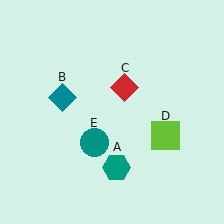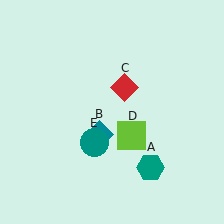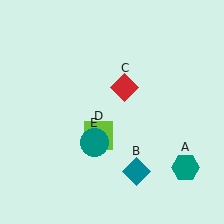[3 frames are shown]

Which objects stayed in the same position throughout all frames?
Red diamond (object C) and teal circle (object E) remained stationary.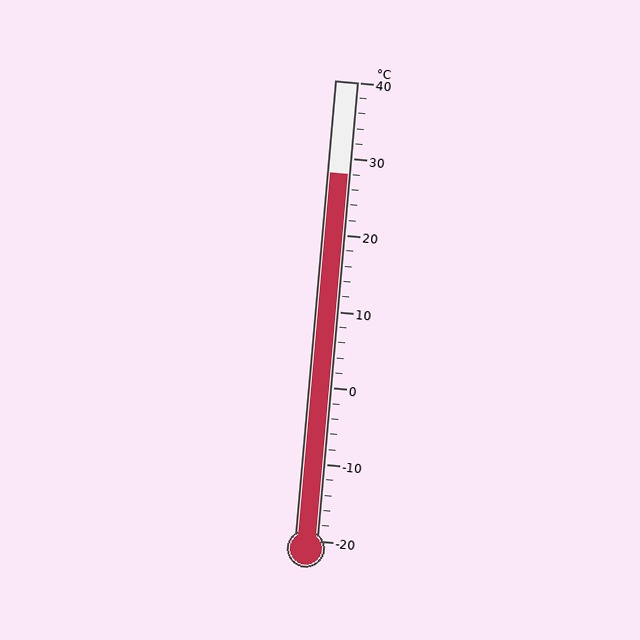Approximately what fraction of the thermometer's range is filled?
The thermometer is filled to approximately 80% of its range.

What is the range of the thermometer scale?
The thermometer scale ranges from -20°C to 40°C.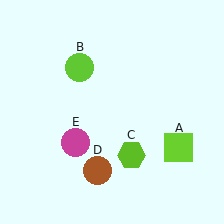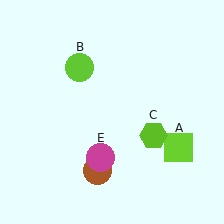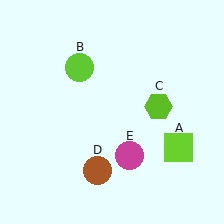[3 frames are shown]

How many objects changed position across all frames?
2 objects changed position: lime hexagon (object C), magenta circle (object E).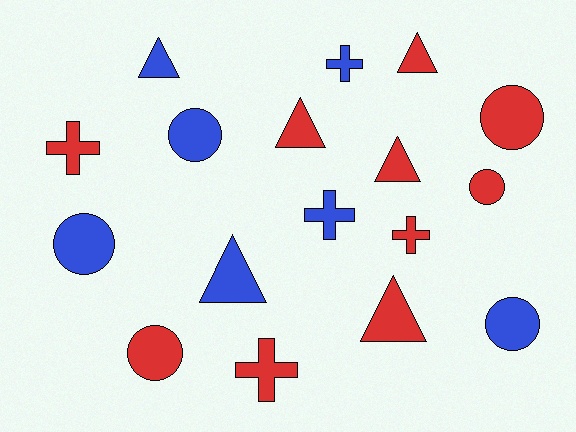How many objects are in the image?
There are 17 objects.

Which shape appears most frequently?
Triangle, with 6 objects.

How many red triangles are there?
There are 4 red triangles.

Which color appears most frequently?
Red, with 10 objects.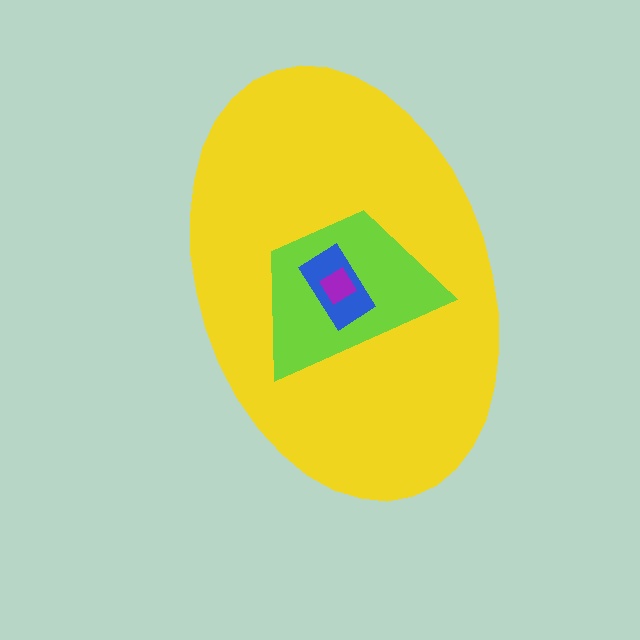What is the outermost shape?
The yellow ellipse.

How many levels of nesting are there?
4.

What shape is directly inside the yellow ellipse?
The lime trapezoid.